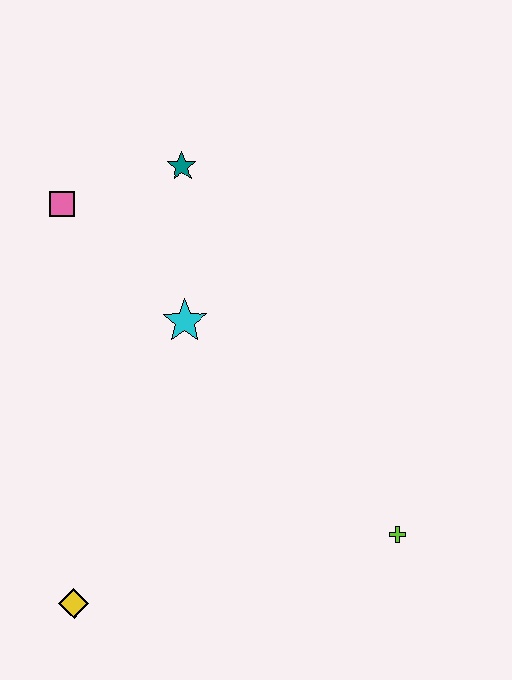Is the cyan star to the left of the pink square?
No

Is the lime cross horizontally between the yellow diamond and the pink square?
No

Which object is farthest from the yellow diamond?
The teal star is farthest from the yellow diamond.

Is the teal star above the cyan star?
Yes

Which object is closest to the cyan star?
The teal star is closest to the cyan star.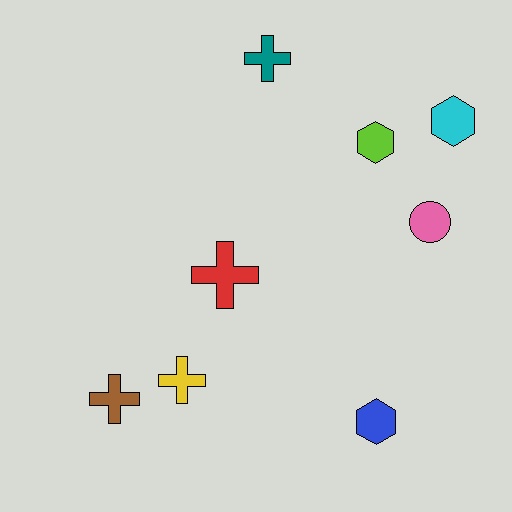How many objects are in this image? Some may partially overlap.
There are 8 objects.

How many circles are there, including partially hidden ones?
There is 1 circle.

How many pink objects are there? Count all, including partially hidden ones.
There is 1 pink object.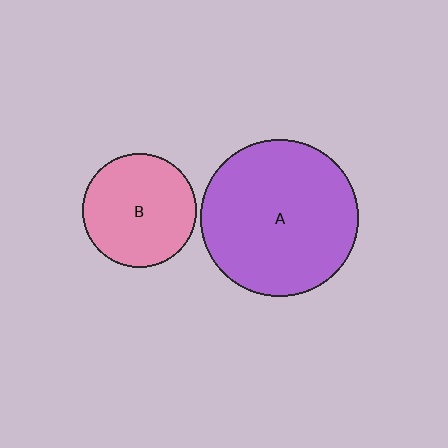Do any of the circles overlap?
No, none of the circles overlap.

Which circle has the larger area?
Circle A (purple).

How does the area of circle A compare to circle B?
Approximately 1.9 times.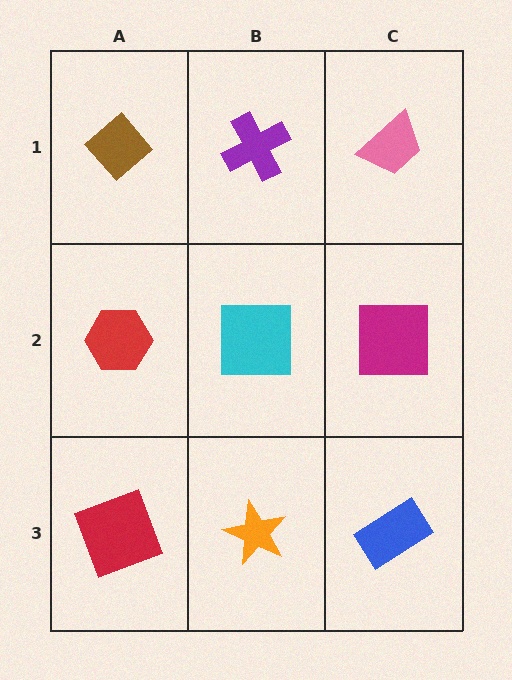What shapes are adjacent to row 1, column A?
A red hexagon (row 2, column A), a purple cross (row 1, column B).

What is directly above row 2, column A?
A brown diamond.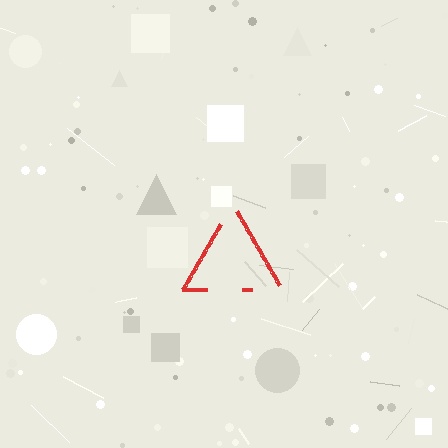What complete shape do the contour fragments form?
The contour fragments form a triangle.